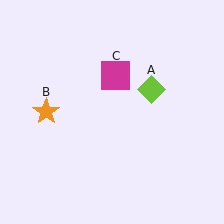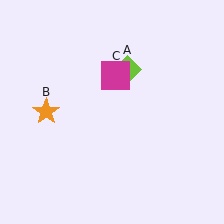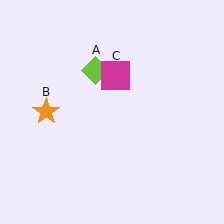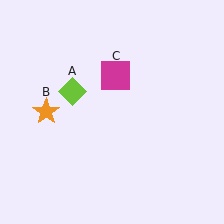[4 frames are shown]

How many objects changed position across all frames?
1 object changed position: lime diamond (object A).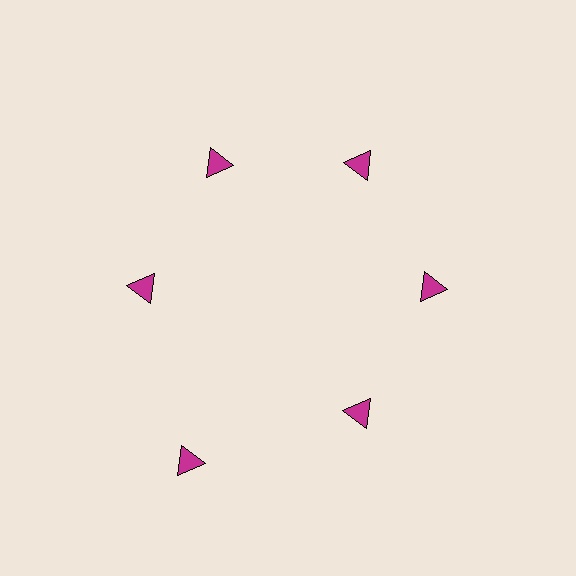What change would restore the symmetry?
The symmetry would be restored by moving it inward, back onto the ring so that all 6 triangles sit at equal angles and equal distance from the center.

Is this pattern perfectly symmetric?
No. The 6 magenta triangles are arranged in a ring, but one element near the 7 o'clock position is pushed outward from the center, breaking the 6-fold rotational symmetry.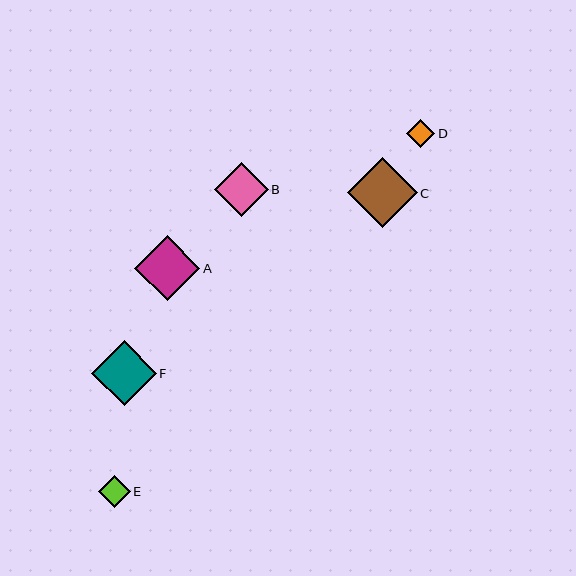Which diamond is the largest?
Diamond C is the largest with a size of approximately 70 pixels.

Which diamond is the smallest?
Diamond D is the smallest with a size of approximately 28 pixels.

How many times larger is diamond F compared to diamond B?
Diamond F is approximately 1.2 times the size of diamond B.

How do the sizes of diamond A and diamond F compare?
Diamond A and diamond F are approximately the same size.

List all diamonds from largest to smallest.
From largest to smallest: C, A, F, B, E, D.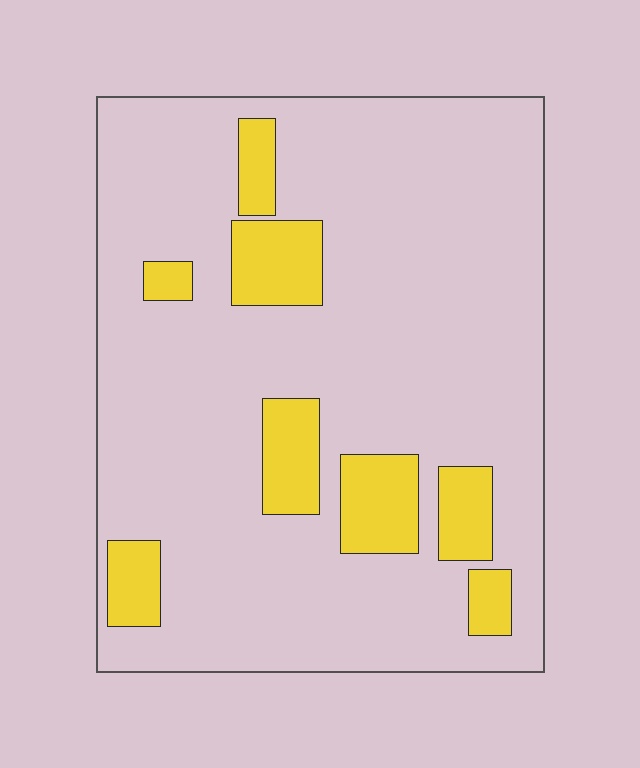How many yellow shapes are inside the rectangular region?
8.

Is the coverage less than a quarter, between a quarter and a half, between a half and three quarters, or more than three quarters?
Less than a quarter.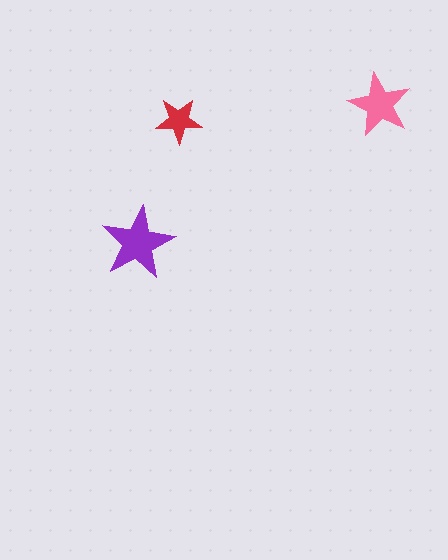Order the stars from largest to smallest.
the purple one, the pink one, the red one.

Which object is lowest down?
The purple star is bottommost.